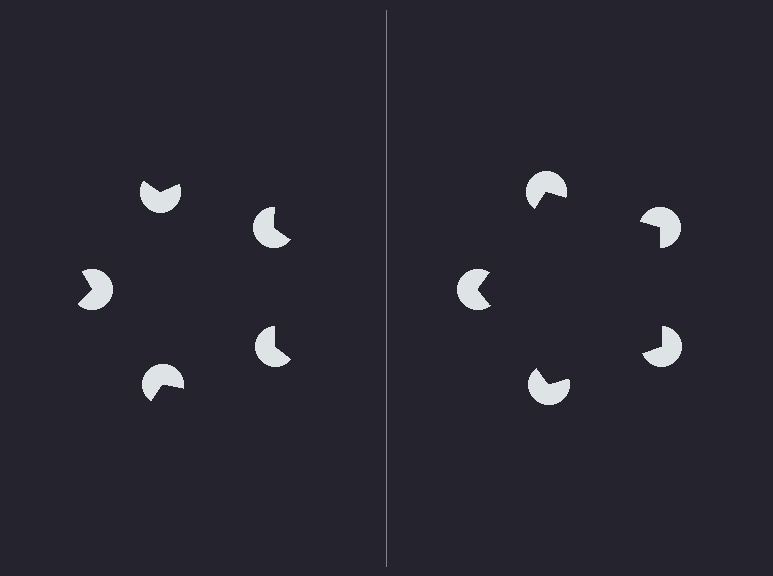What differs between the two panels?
The pac-man discs are positioned identically on both sides; only the wedge orientations differ. On the right they align to a pentagon; on the left they are misaligned.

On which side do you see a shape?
An illusory pentagon appears on the right side. On the left side the wedge cuts are rotated, so no coherent shape forms.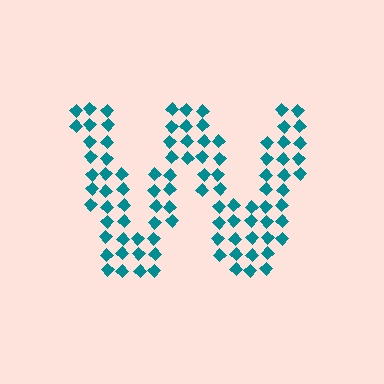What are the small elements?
The small elements are diamonds.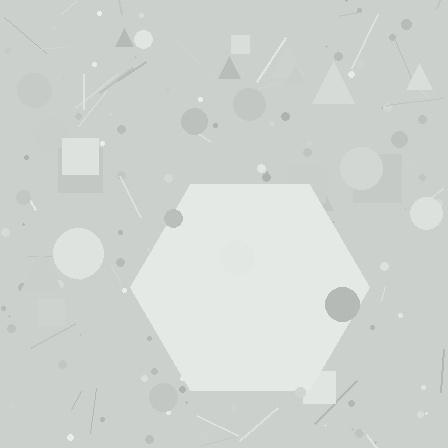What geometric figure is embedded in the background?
A hexagon is embedded in the background.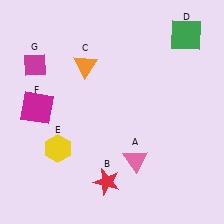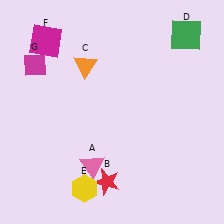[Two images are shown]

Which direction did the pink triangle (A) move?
The pink triangle (A) moved left.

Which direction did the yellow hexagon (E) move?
The yellow hexagon (E) moved down.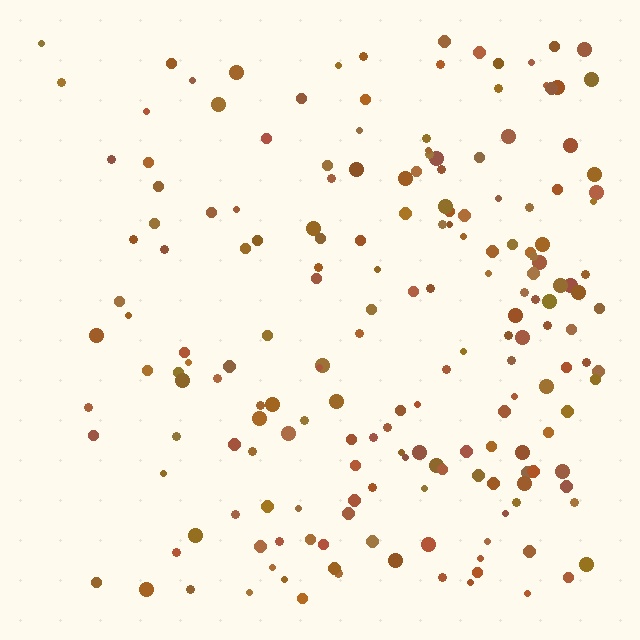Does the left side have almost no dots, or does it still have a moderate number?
Still a moderate number, just noticeably fewer than the right.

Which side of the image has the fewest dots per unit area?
The left.